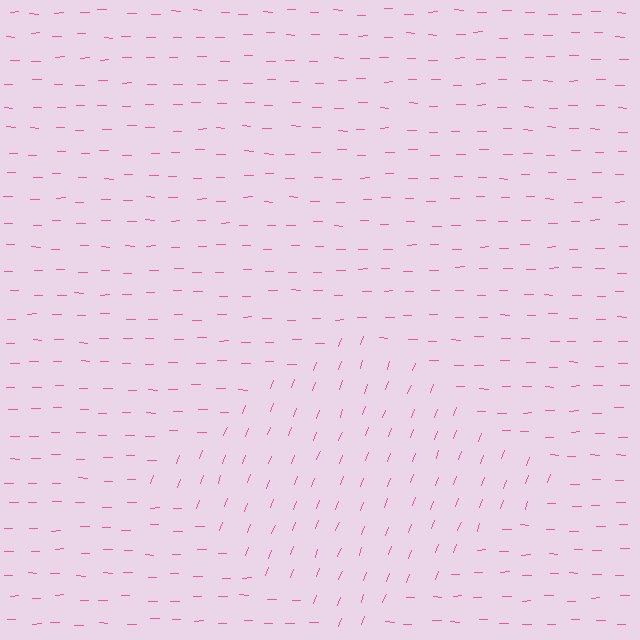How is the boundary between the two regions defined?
The boundary is defined purely by a change in line orientation (approximately 69 degrees difference). All lines are the same color and thickness.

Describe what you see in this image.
The image is filled with small pink line segments. A diamond region in the image has lines oriented differently from the surrounding lines, creating a visible texture boundary.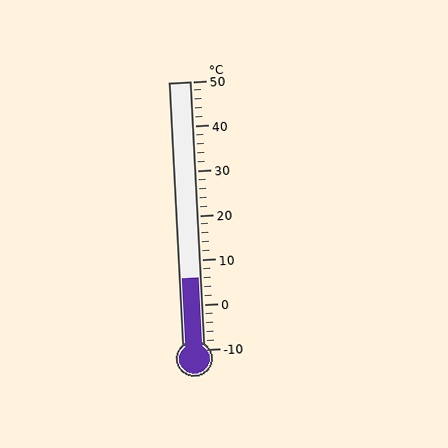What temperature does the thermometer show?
The thermometer shows approximately 6°C.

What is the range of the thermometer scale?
The thermometer scale ranges from -10°C to 50°C.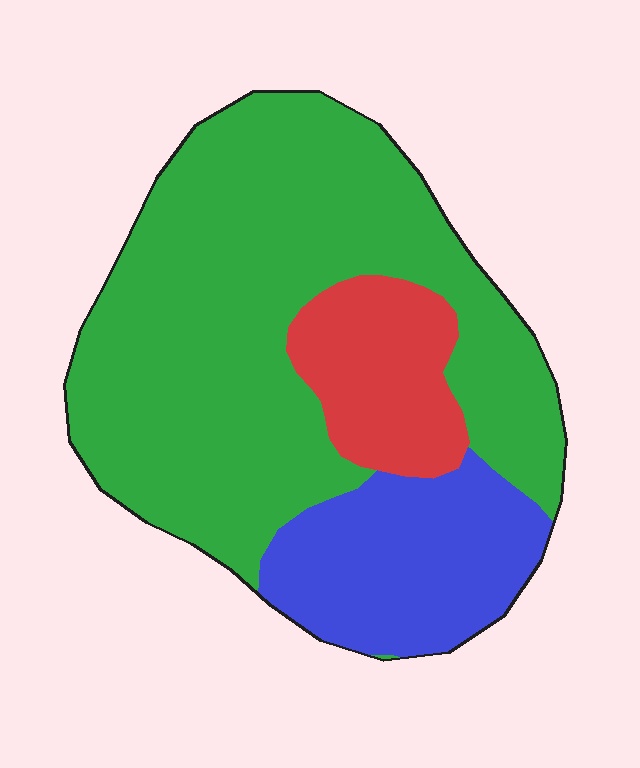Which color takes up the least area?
Red, at roughly 15%.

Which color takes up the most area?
Green, at roughly 65%.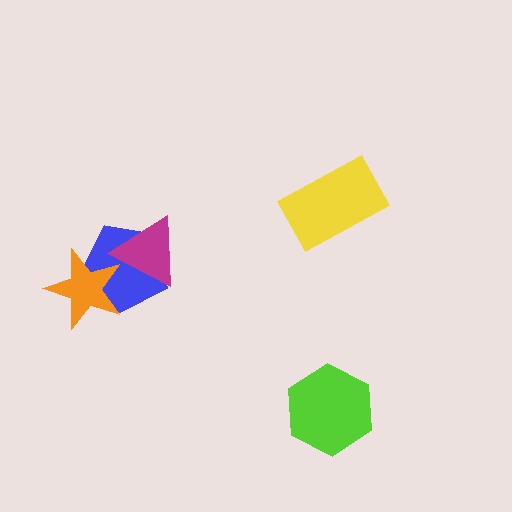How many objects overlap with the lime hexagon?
0 objects overlap with the lime hexagon.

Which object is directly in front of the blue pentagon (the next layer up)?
The orange star is directly in front of the blue pentagon.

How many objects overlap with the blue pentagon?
2 objects overlap with the blue pentagon.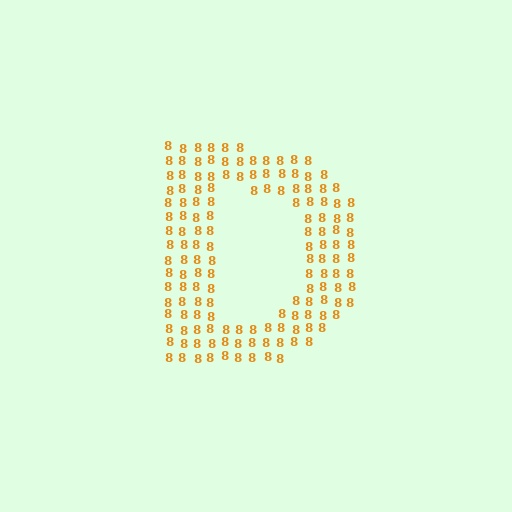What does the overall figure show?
The overall figure shows the letter D.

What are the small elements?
The small elements are digit 8's.